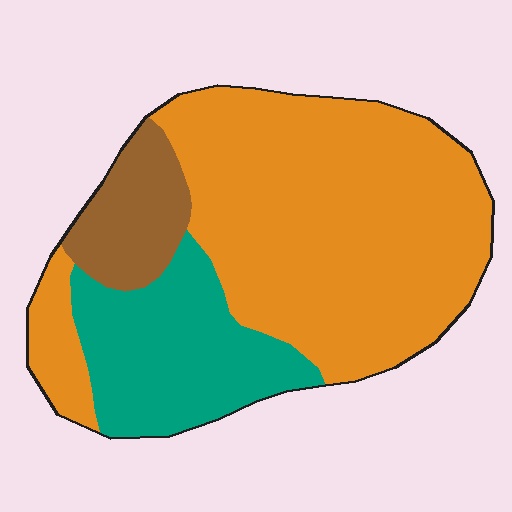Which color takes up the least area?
Brown, at roughly 10%.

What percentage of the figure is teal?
Teal covers 24% of the figure.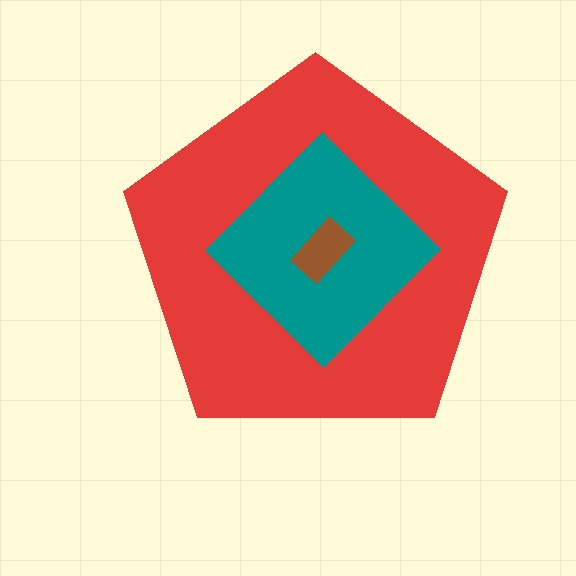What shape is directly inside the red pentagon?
The teal diamond.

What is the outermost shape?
The red pentagon.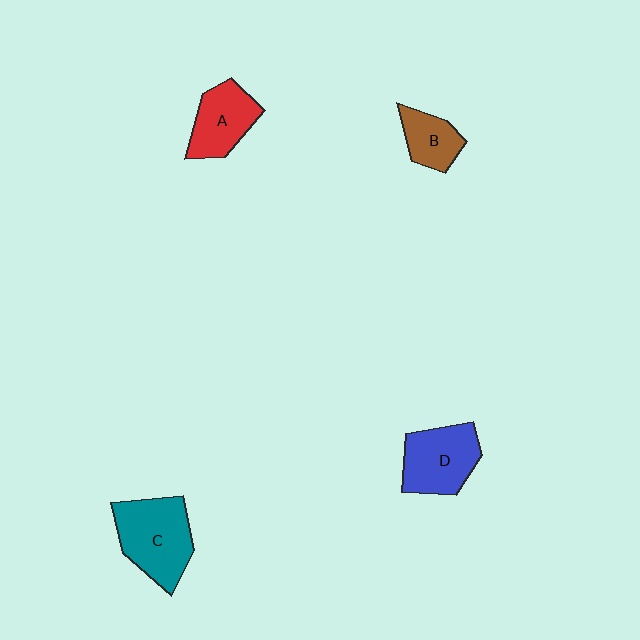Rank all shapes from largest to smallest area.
From largest to smallest: C (teal), D (blue), A (red), B (brown).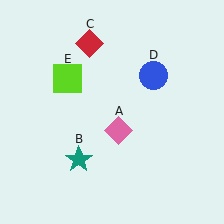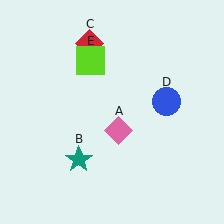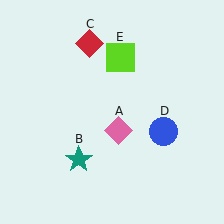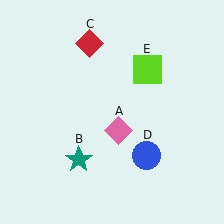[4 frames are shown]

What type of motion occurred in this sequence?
The blue circle (object D), lime square (object E) rotated clockwise around the center of the scene.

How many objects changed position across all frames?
2 objects changed position: blue circle (object D), lime square (object E).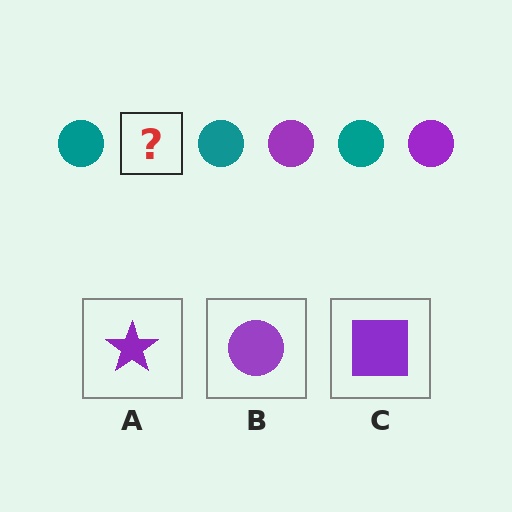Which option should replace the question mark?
Option B.